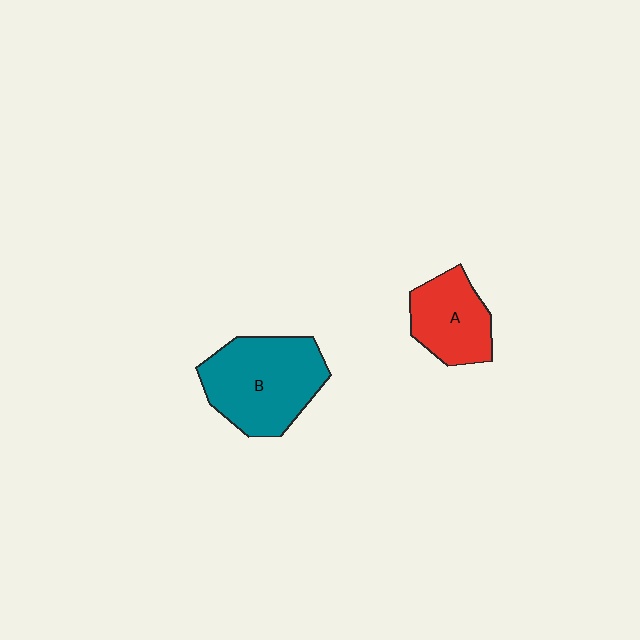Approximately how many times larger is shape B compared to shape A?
Approximately 1.6 times.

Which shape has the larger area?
Shape B (teal).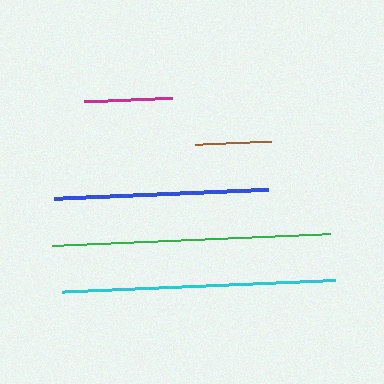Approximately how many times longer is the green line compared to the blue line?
The green line is approximately 1.3 times the length of the blue line.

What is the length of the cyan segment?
The cyan segment is approximately 273 pixels long.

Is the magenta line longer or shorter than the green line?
The green line is longer than the magenta line.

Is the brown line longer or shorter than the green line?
The green line is longer than the brown line.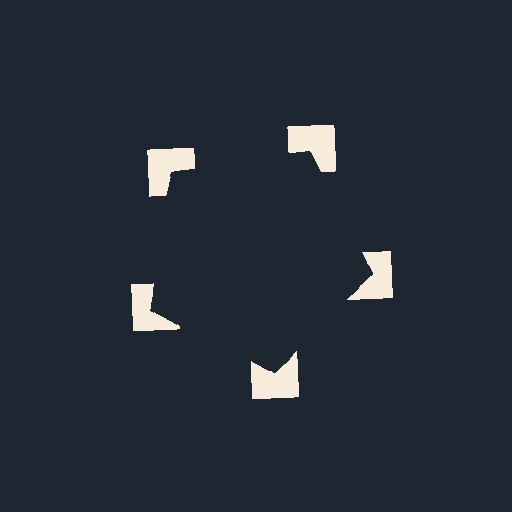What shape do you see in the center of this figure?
An illusory pentagon — its edges are inferred from the aligned wedge cuts in the notched squares, not physically drawn.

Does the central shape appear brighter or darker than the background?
It typically appears slightly darker than the background, even though no actual brightness change is drawn.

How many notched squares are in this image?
There are 5 — one at each vertex of the illusory pentagon.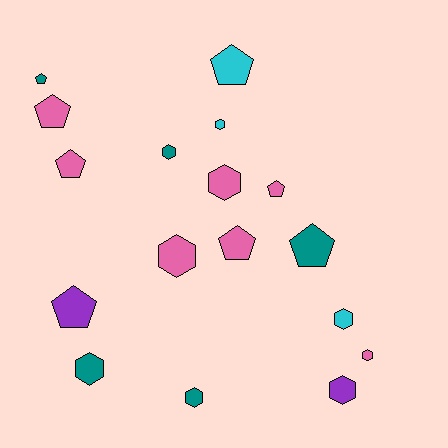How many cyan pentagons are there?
There is 1 cyan pentagon.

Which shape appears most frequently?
Hexagon, with 9 objects.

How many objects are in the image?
There are 17 objects.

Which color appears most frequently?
Pink, with 7 objects.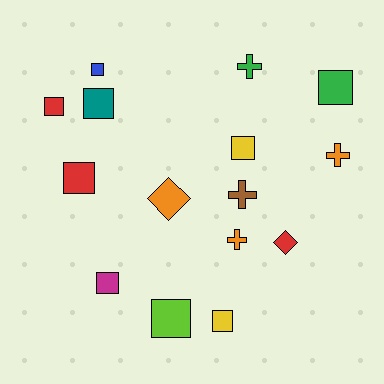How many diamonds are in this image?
There are 2 diamonds.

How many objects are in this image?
There are 15 objects.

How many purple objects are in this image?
There are no purple objects.